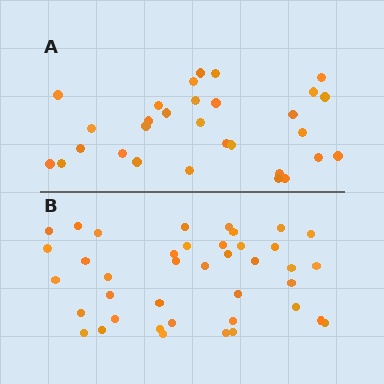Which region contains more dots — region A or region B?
Region B (the bottom region) has more dots.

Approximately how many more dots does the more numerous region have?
Region B has roughly 10 or so more dots than region A.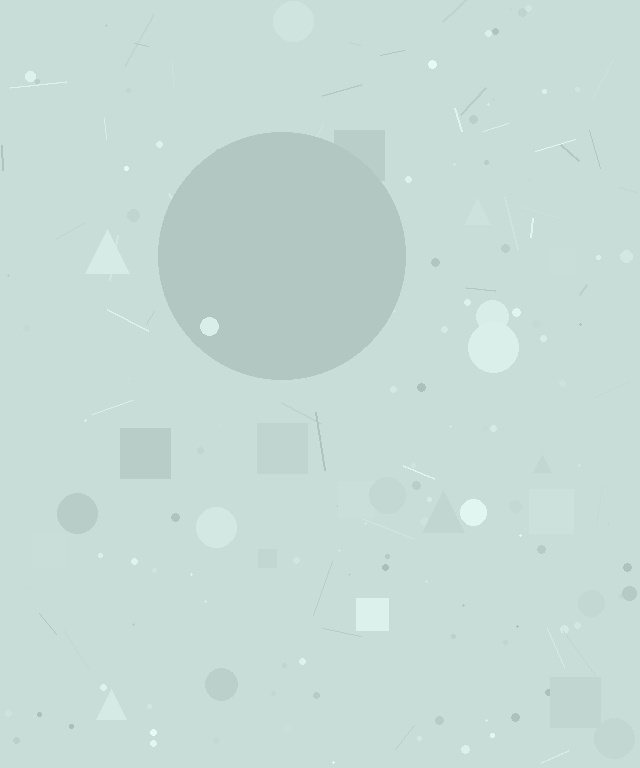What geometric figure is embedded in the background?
A circle is embedded in the background.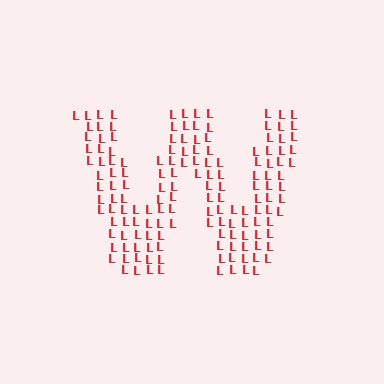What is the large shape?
The large shape is the letter W.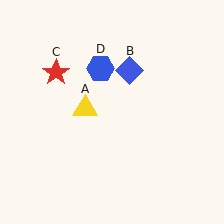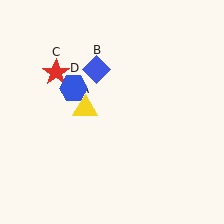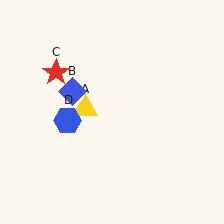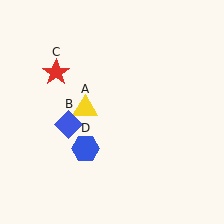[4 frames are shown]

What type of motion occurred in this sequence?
The blue diamond (object B), blue hexagon (object D) rotated counterclockwise around the center of the scene.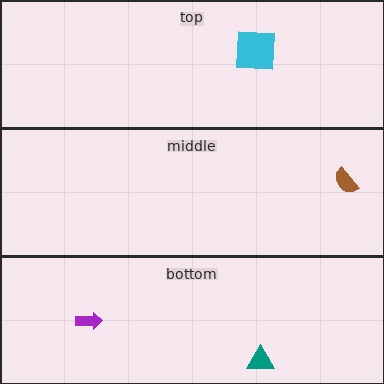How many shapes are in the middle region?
1.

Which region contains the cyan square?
The top region.